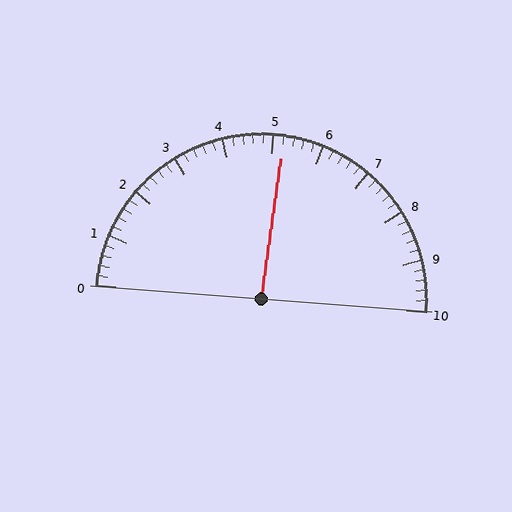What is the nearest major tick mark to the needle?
The nearest major tick mark is 5.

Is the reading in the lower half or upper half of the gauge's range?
The reading is in the upper half of the range (0 to 10).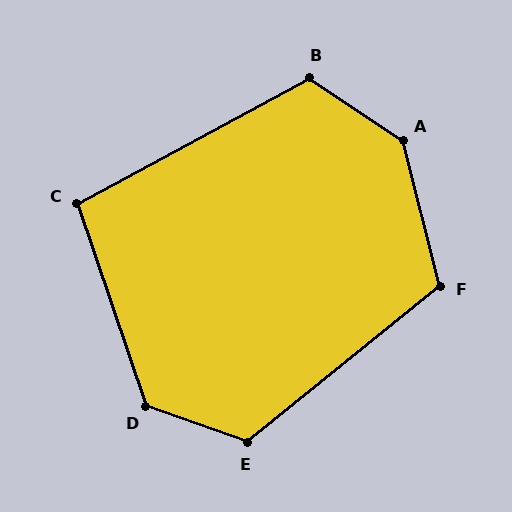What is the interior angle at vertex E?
Approximately 122 degrees (obtuse).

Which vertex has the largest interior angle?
A, at approximately 139 degrees.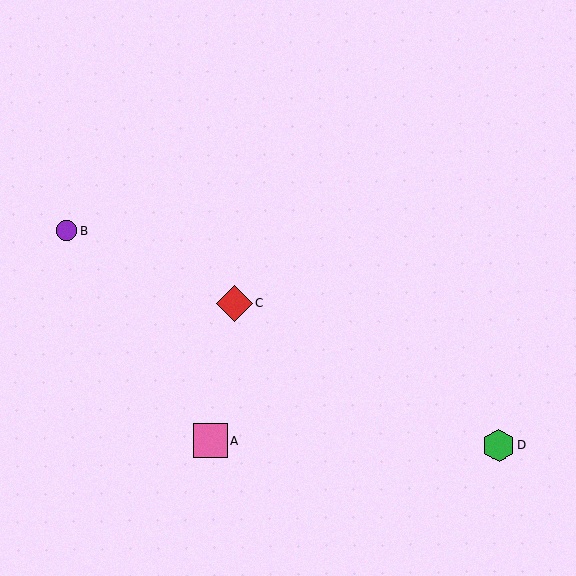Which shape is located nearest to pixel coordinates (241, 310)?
The red diamond (labeled C) at (235, 303) is nearest to that location.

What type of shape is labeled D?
Shape D is a green hexagon.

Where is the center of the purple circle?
The center of the purple circle is at (67, 231).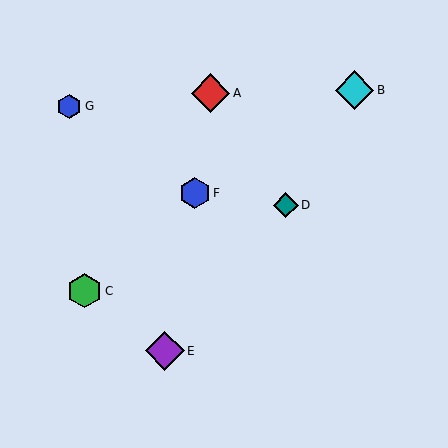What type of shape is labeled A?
Shape A is a red diamond.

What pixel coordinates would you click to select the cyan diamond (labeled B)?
Click at (354, 90) to select the cyan diamond B.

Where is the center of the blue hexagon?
The center of the blue hexagon is at (69, 106).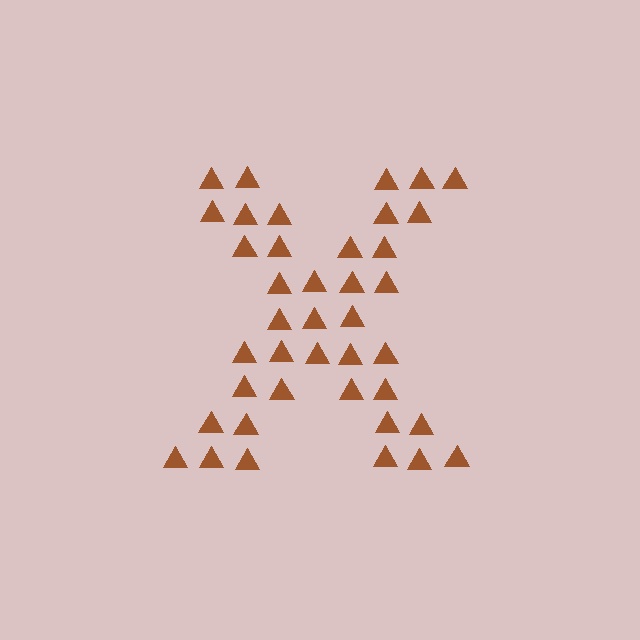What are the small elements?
The small elements are triangles.